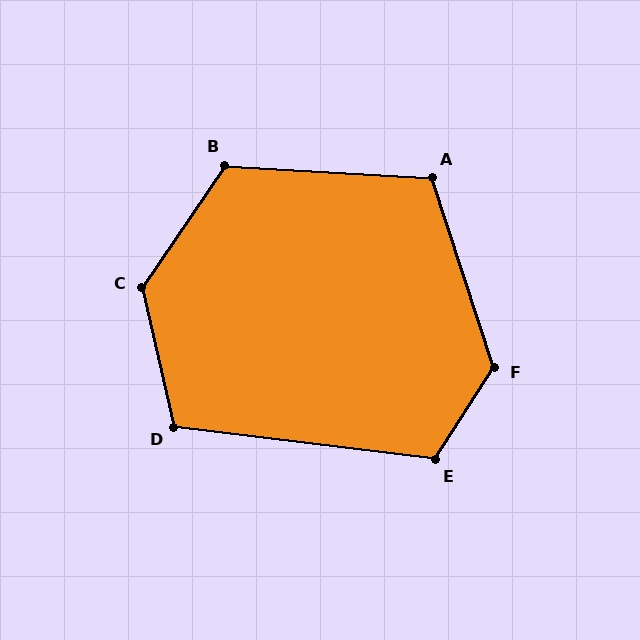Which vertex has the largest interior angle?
C, at approximately 133 degrees.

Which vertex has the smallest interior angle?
D, at approximately 110 degrees.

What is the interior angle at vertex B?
Approximately 121 degrees (obtuse).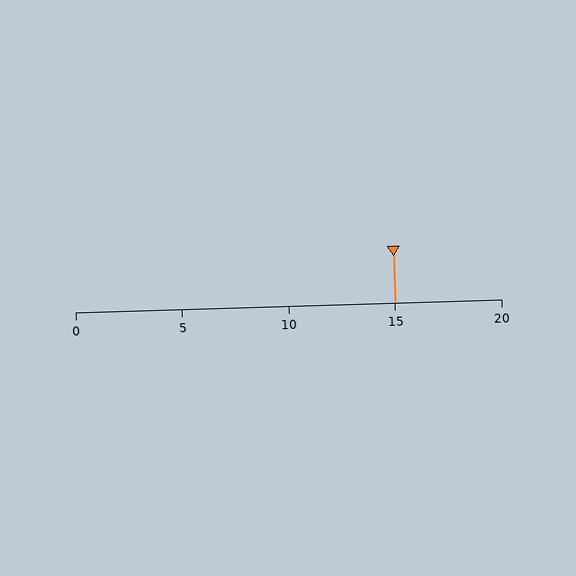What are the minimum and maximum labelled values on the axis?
The axis runs from 0 to 20.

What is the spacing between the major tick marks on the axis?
The major ticks are spaced 5 apart.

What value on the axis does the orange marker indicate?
The marker indicates approximately 15.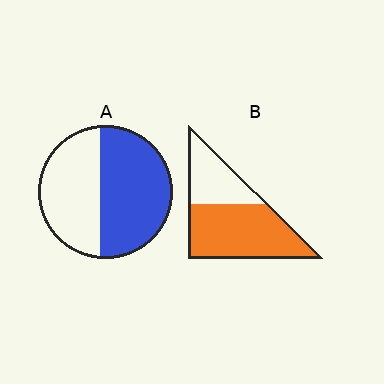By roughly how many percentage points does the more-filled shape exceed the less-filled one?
By roughly 10 percentage points (B over A).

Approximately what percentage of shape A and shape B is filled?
A is approximately 55% and B is approximately 65%.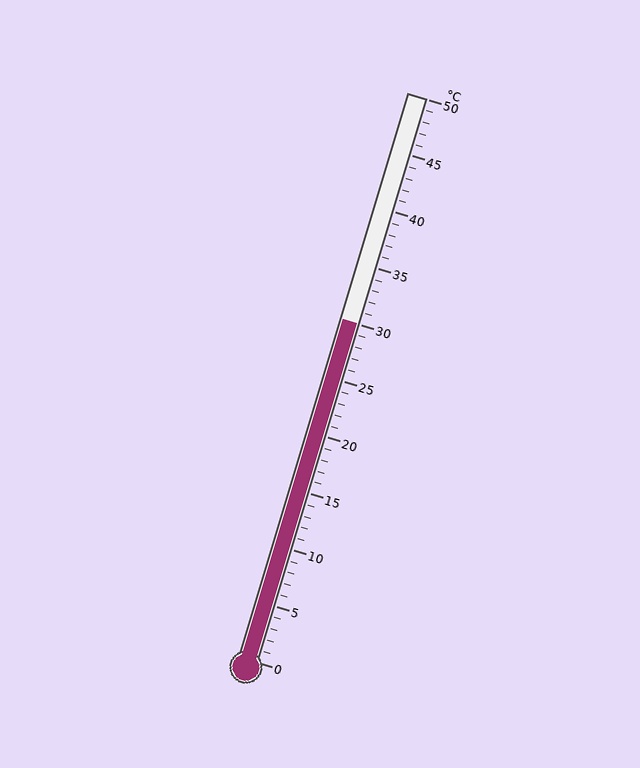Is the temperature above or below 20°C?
The temperature is above 20°C.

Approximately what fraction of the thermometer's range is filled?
The thermometer is filled to approximately 60% of its range.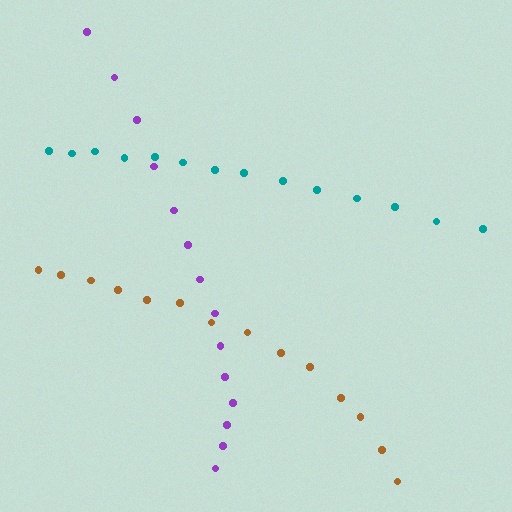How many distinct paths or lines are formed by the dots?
There are 3 distinct paths.